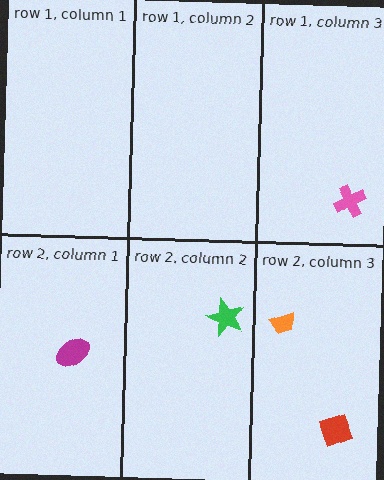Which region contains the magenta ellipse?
The row 2, column 1 region.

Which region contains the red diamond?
The row 2, column 3 region.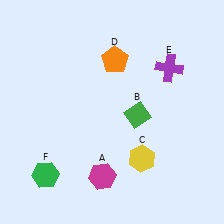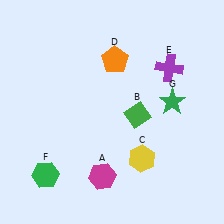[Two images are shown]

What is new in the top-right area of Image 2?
A green star (G) was added in the top-right area of Image 2.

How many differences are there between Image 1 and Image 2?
There is 1 difference between the two images.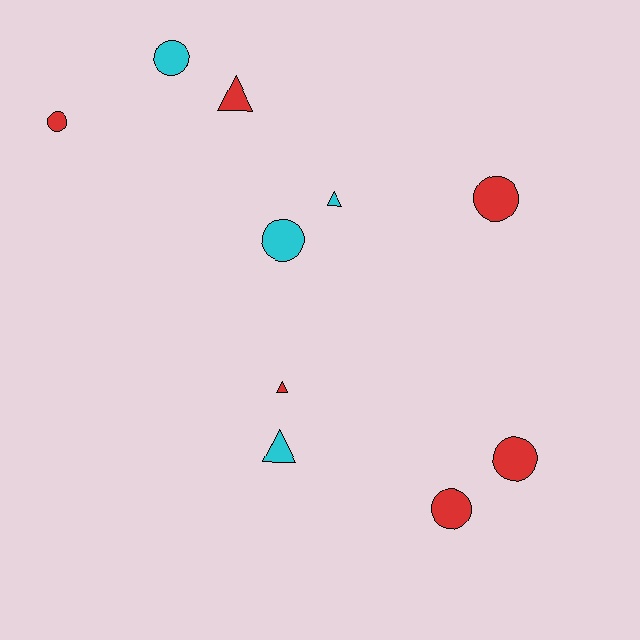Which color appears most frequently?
Red, with 6 objects.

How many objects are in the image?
There are 10 objects.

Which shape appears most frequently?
Circle, with 6 objects.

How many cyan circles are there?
There are 2 cyan circles.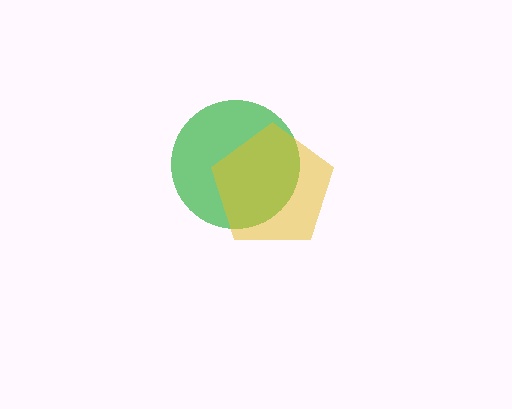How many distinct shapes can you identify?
There are 2 distinct shapes: a green circle, a yellow pentagon.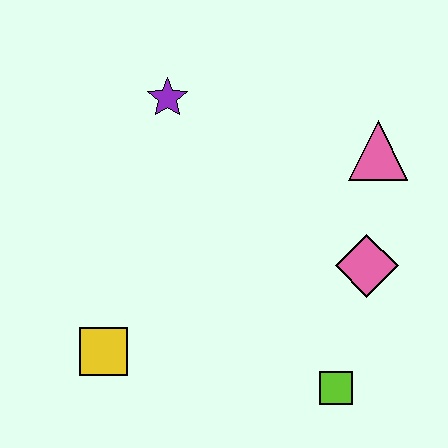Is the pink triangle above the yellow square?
Yes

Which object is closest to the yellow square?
The lime square is closest to the yellow square.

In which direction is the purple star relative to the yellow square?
The purple star is above the yellow square.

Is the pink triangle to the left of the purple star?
No